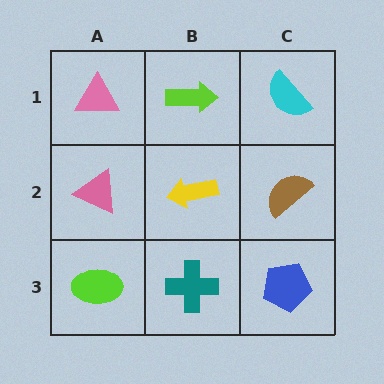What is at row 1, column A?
A pink triangle.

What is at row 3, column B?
A teal cross.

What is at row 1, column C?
A cyan semicircle.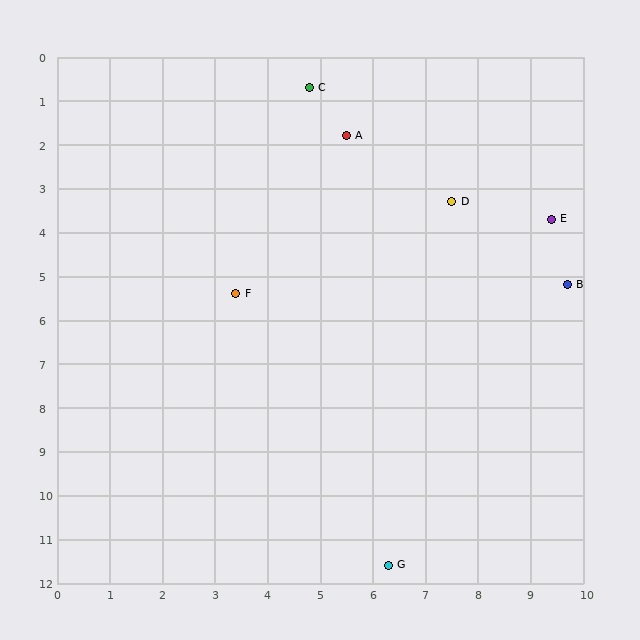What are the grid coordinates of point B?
Point B is at approximately (9.7, 5.2).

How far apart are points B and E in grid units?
Points B and E are about 1.5 grid units apart.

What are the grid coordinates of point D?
Point D is at approximately (7.5, 3.3).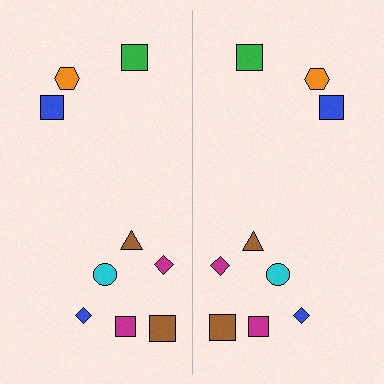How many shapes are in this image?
There are 18 shapes in this image.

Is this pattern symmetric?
Yes, this pattern has bilateral (reflection) symmetry.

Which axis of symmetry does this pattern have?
The pattern has a vertical axis of symmetry running through the center of the image.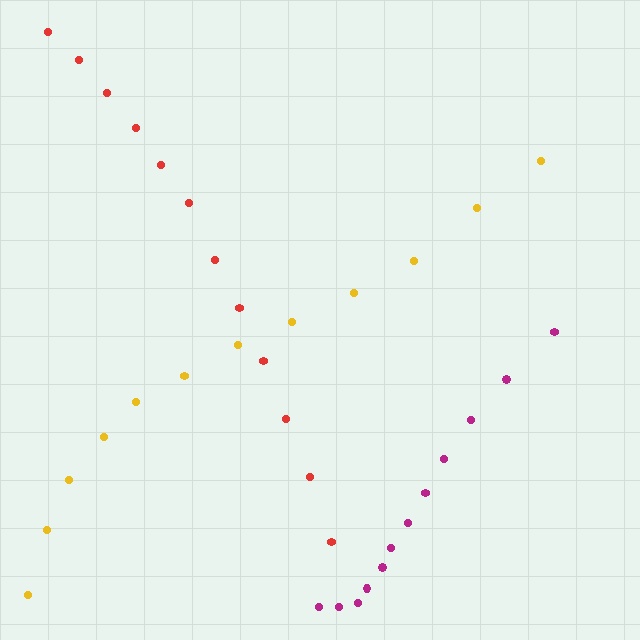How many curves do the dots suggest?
There are 3 distinct paths.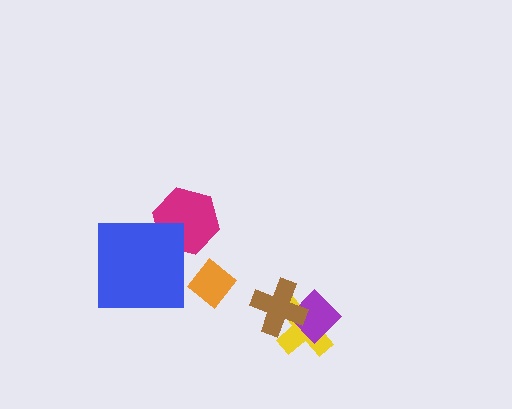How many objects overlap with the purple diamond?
2 objects overlap with the purple diamond.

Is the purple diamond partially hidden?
Yes, it is partially covered by another shape.